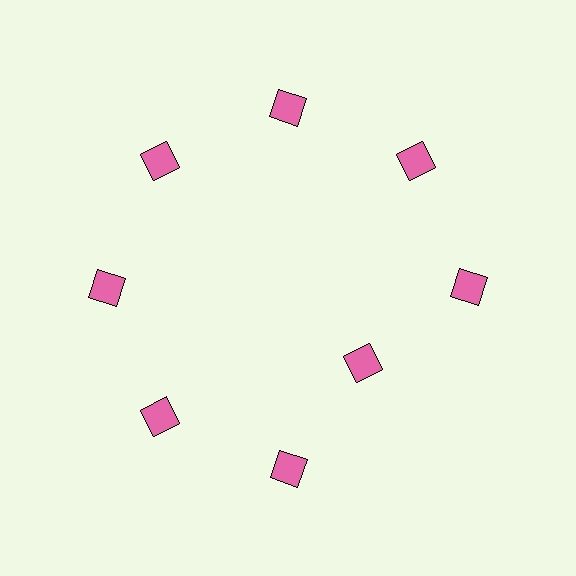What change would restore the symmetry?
The symmetry would be restored by moving it outward, back onto the ring so that all 8 diamonds sit at equal angles and equal distance from the center.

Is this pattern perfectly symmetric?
No. The 8 pink diamonds are arranged in a ring, but one element near the 4 o'clock position is pulled inward toward the center, breaking the 8-fold rotational symmetry.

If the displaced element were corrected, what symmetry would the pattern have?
It would have 8-fold rotational symmetry — the pattern would map onto itself every 45 degrees.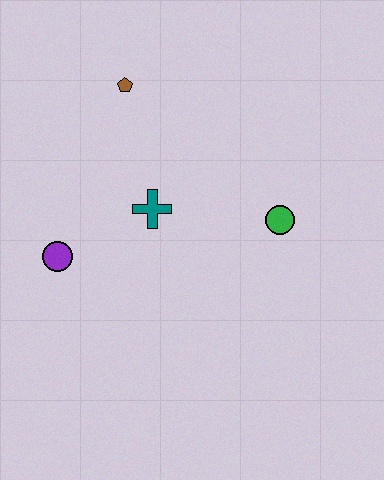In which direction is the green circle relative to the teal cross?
The green circle is to the right of the teal cross.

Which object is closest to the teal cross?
The purple circle is closest to the teal cross.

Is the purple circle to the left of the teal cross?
Yes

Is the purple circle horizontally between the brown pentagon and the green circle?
No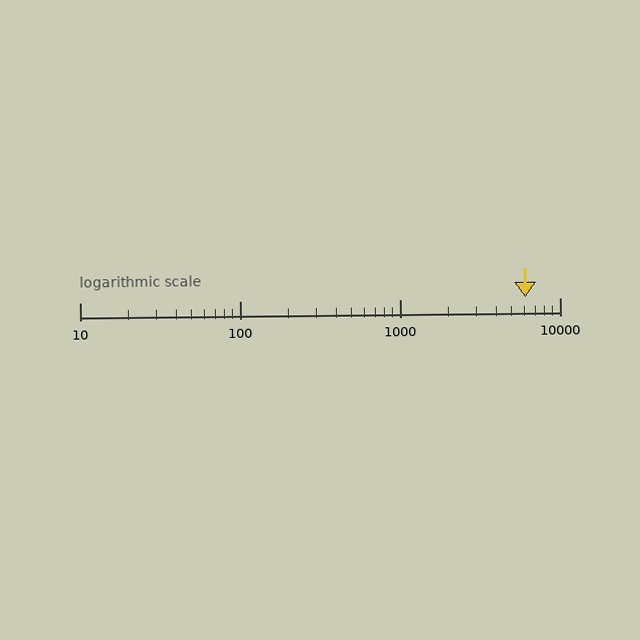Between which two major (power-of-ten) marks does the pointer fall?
The pointer is between 1000 and 10000.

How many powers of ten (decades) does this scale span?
The scale spans 3 decades, from 10 to 10000.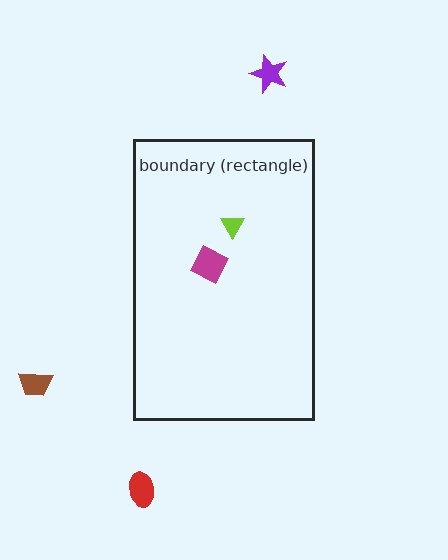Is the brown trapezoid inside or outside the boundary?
Outside.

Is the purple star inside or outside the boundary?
Outside.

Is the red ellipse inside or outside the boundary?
Outside.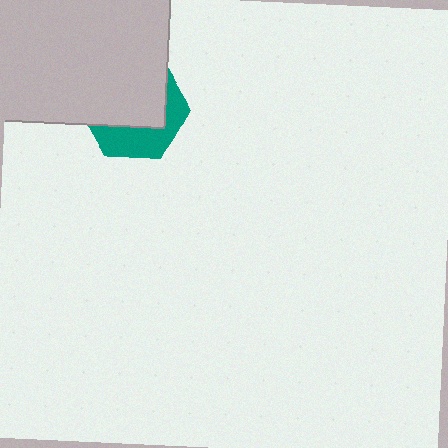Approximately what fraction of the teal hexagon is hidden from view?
Roughly 63% of the teal hexagon is hidden behind the light gray rectangle.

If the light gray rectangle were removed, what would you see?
You would see the complete teal hexagon.